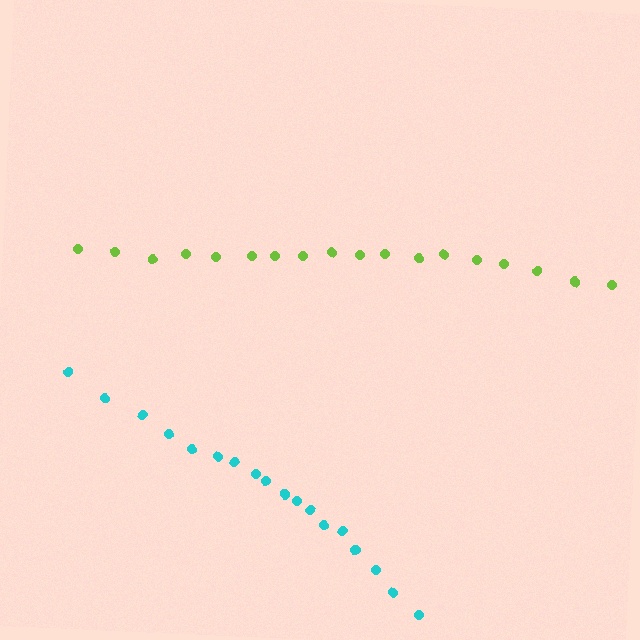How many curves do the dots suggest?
There are 2 distinct paths.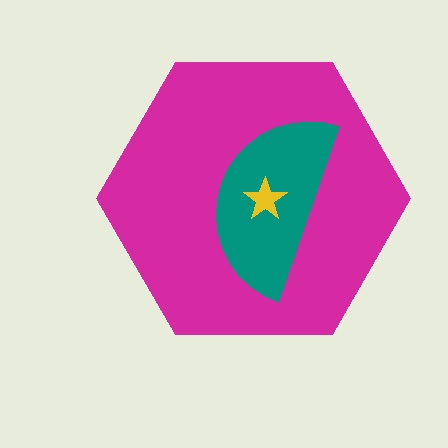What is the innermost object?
The yellow star.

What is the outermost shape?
The magenta hexagon.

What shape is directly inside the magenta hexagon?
The teal semicircle.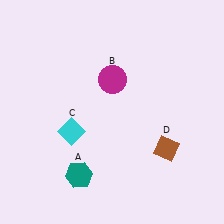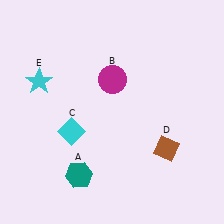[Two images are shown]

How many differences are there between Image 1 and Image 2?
There is 1 difference between the two images.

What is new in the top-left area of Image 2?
A cyan star (E) was added in the top-left area of Image 2.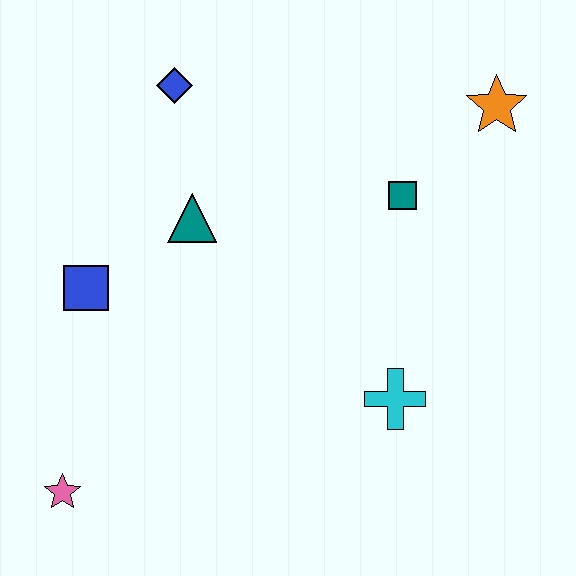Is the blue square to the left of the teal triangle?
Yes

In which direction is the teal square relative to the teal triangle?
The teal square is to the right of the teal triangle.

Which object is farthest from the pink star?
The orange star is farthest from the pink star.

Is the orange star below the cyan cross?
No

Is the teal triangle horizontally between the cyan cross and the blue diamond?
Yes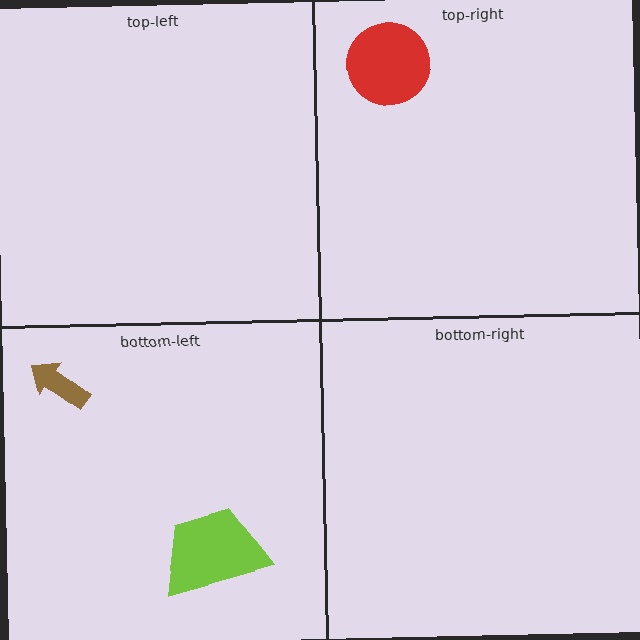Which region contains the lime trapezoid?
The bottom-left region.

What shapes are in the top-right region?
The red circle.